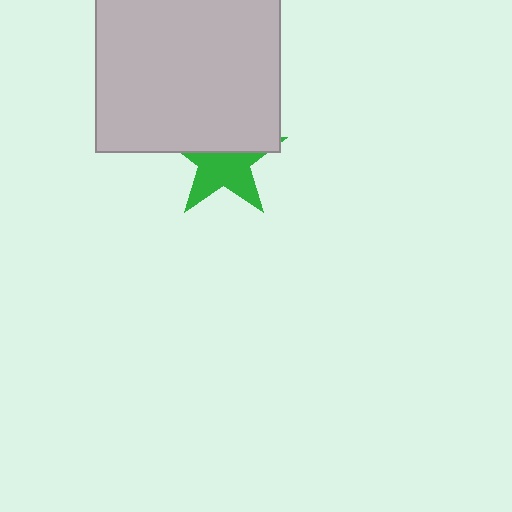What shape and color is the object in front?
The object in front is a light gray square.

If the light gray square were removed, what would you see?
You would see the complete green star.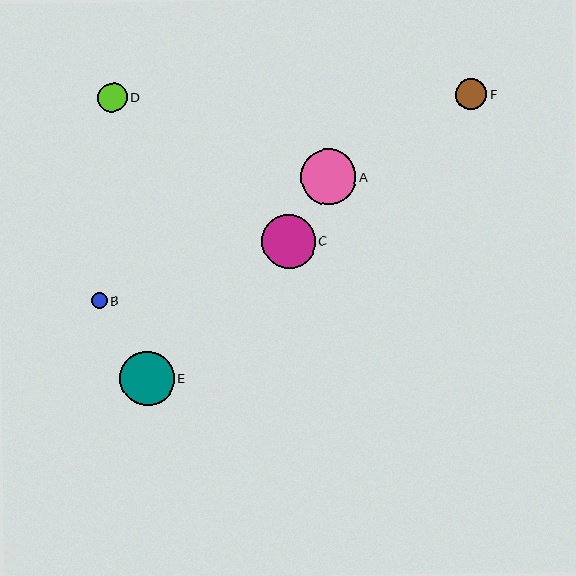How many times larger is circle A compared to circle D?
Circle A is approximately 1.9 times the size of circle D.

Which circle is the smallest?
Circle B is the smallest with a size of approximately 16 pixels.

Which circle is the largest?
Circle A is the largest with a size of approximately 56 pixels.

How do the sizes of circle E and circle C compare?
Circle E and circle C are approximately the same size.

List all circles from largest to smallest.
From largest to smallest: A, E, C, F, D, B.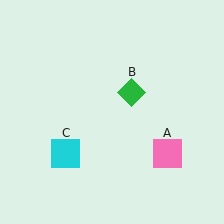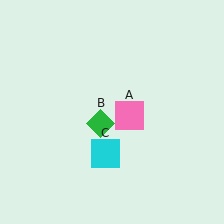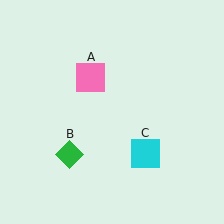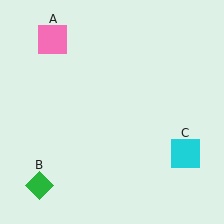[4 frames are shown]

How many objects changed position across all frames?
3 objects changed position: pink square (object A), green diamond (object B), cyan square (object C).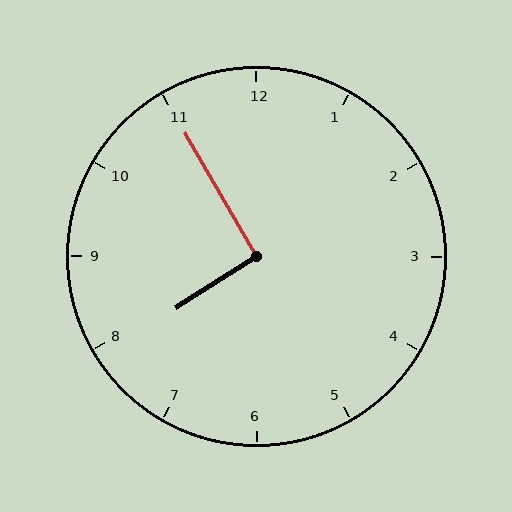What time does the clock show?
7:55.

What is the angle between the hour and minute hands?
Approximately 92 degrees.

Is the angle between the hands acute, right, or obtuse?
It is right.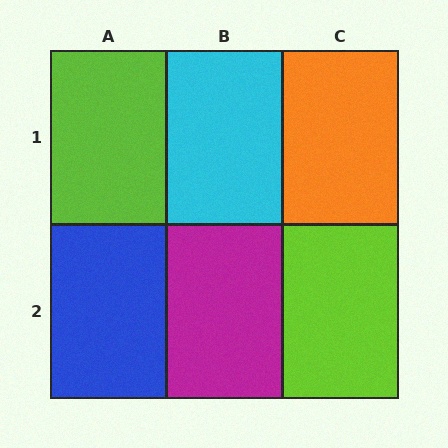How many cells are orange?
1 cell is orange.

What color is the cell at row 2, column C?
Lime.